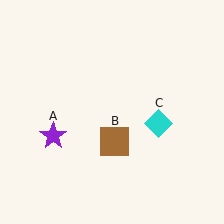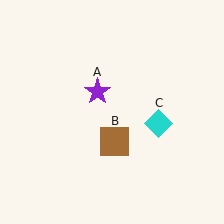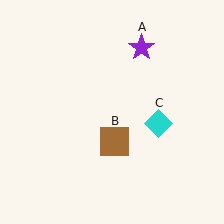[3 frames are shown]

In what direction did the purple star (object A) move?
The purple star (object A) moved up and to the right.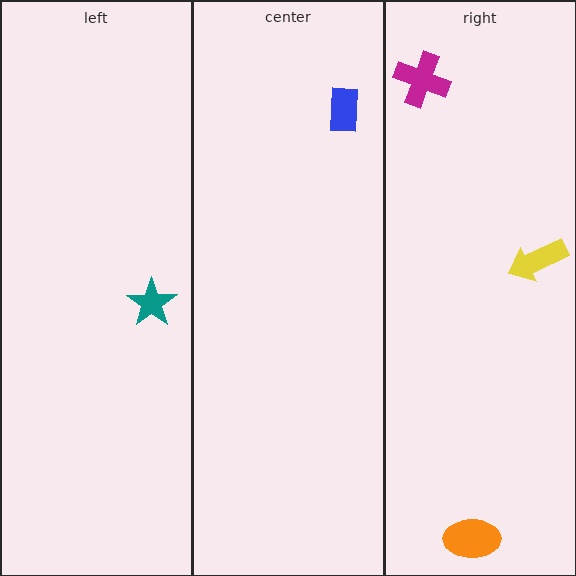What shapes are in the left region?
The teal star.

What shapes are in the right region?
The yellow arrow, the orange ellipse, the magenta cross.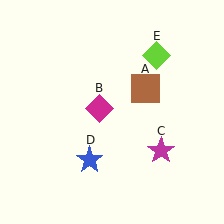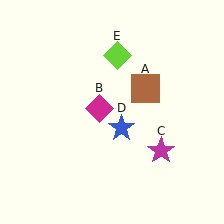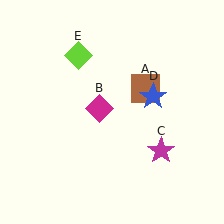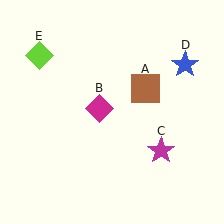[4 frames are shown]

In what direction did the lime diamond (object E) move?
The lime diamond (object E) moved left.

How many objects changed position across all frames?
2 objects changed position: blue star (object D), lime diamond (object E).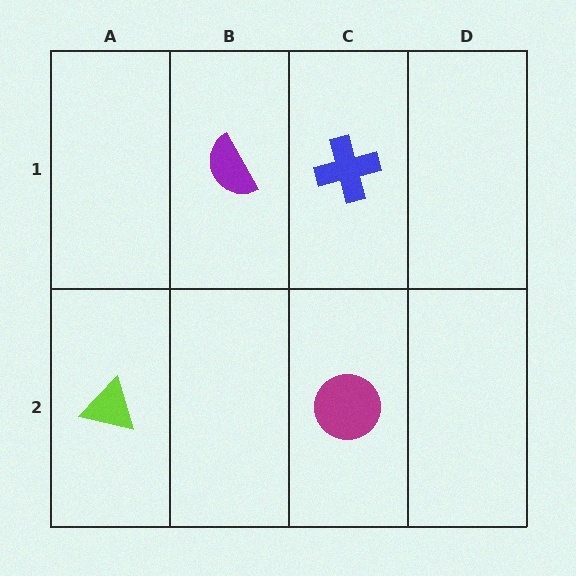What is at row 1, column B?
A purple semicircle.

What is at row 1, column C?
A blue cross.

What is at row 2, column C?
A magenta circle.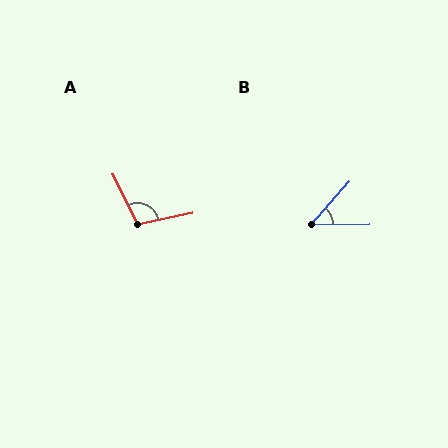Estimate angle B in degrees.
Approximately 48 degrees.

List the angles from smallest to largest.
B (48°), A (104°).